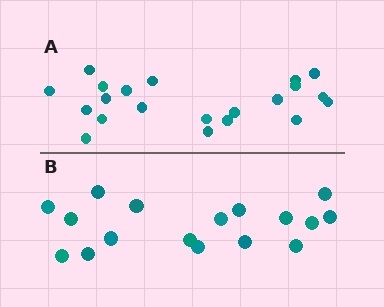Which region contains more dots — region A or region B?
Region A (the top region) has more dots.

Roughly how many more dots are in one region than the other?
Region A has about 4 more dots than region B.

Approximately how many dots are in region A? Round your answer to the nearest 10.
About 20 dots. (The exact count is 21, which rounds to 20.)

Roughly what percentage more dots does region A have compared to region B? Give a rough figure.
About 25% more.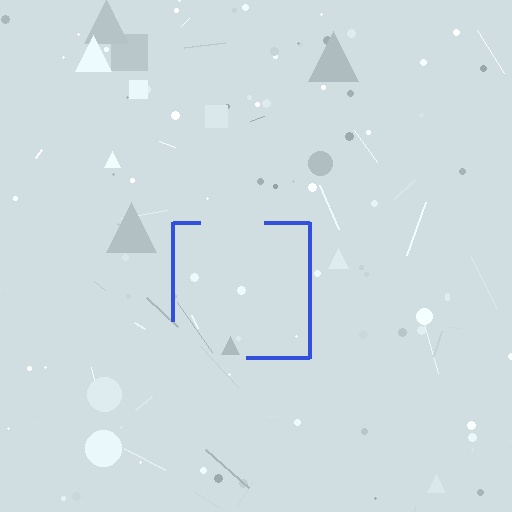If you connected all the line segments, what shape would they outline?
They would outline a square.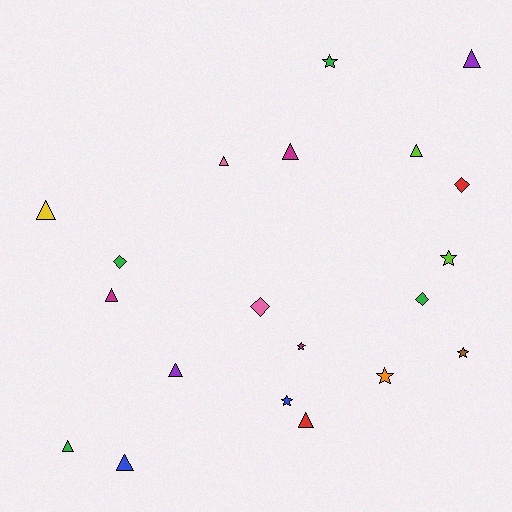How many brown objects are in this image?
There is 1 brown object.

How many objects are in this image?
There are 20 objects.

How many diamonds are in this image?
There are 4 diamonds.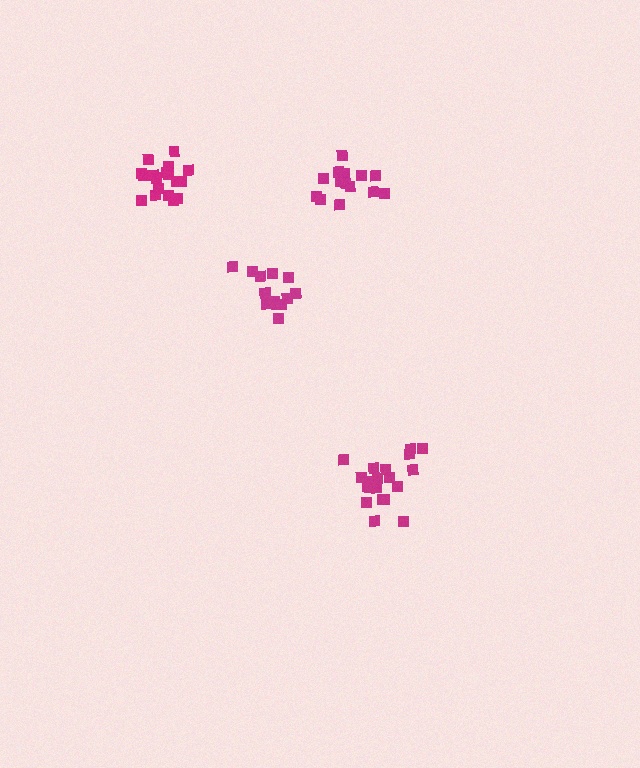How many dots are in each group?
Group 1: 16 dots, Group 2: 20 dots, Group 3: 14 dots, Group 4: 18 dots (68 total).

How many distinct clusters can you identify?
There are 4 distinct clusters.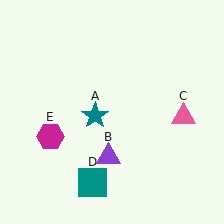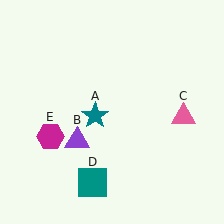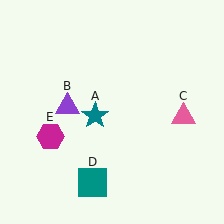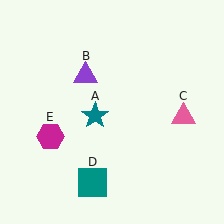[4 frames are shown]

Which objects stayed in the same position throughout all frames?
Teal star (object A) and pink triangle (object C) and teal square (object D) and magenta hexagon (object E) remained stationary.